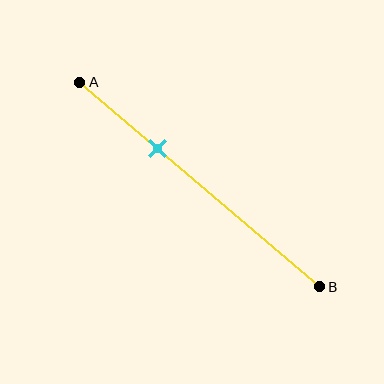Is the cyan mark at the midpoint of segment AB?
No, the mark is at about 30% from A, not at the 50% midpoint.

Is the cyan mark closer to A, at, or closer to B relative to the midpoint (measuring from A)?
The cyan mark is closer to point A than the midpoint of segment AB.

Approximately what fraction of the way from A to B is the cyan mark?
The cyan mark is approximately 30% of the way from A to B.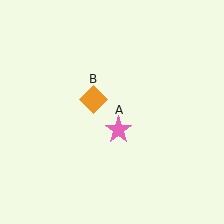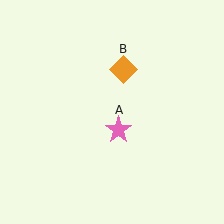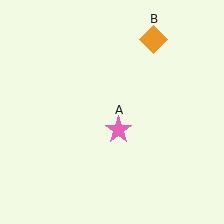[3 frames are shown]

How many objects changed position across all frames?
1 object changed position: orange diamond (object B).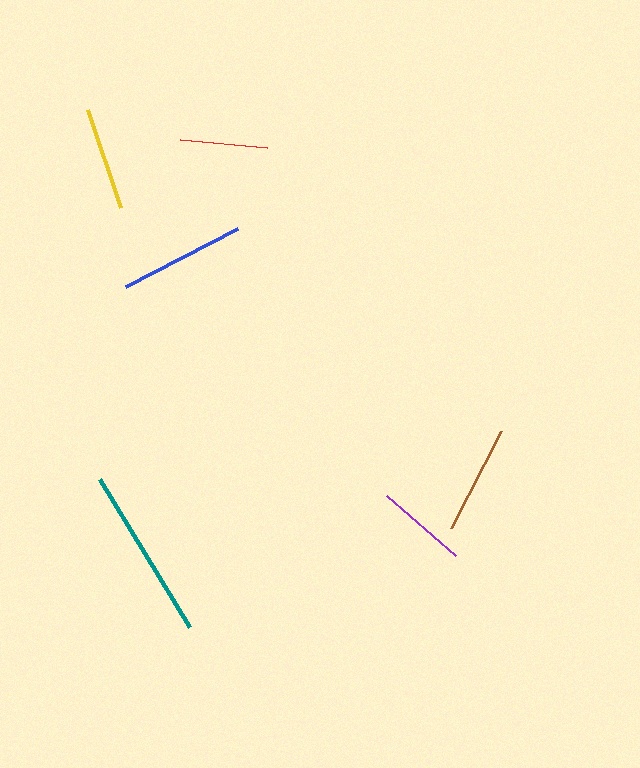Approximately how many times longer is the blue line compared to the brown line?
The blue line is approximately 1.2 times the length of the brown line.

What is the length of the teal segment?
The teal segment is approximately 173 pixels long.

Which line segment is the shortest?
The red line is the shortest at approximately 88 pixels.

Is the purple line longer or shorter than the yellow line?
The yellow line is longer than the purple line.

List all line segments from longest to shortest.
From longest to shortest: teal, blue, brown, yellow, purple, red.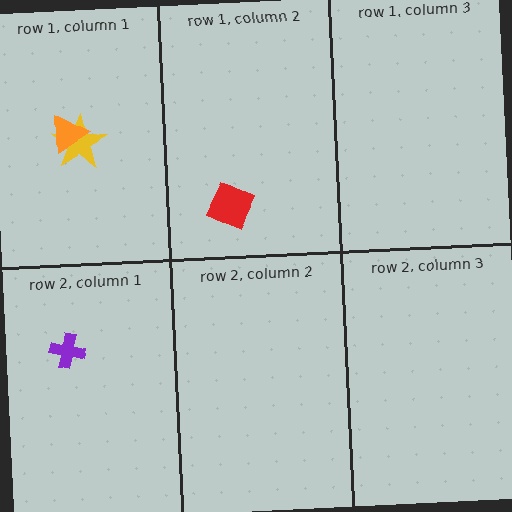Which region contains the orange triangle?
The row 1, column 1 region.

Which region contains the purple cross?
The row 2, column 1 region.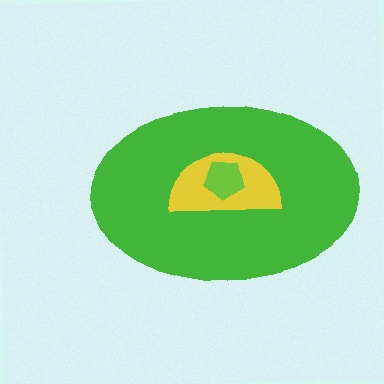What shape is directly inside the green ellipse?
The yellow semicircle.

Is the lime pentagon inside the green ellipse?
Yes.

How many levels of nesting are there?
3.